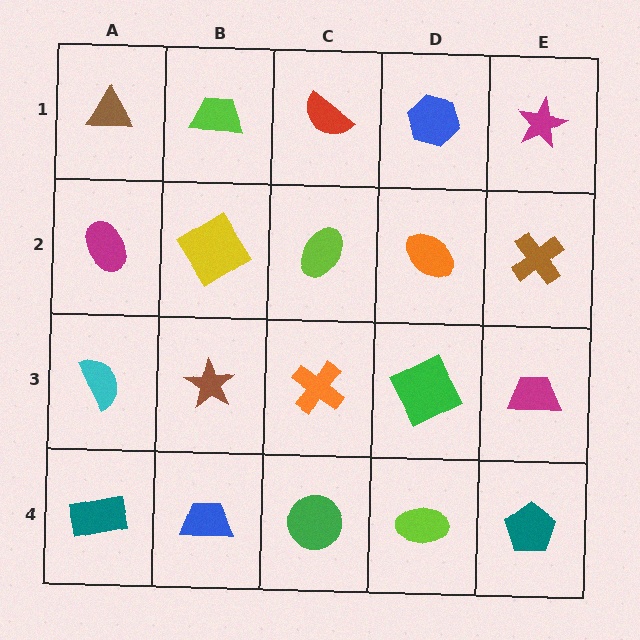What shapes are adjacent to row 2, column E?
A magenta star (row 1, column E), a magenta trapezoid (row 3, column E), an orange ellipse (row 2, column D).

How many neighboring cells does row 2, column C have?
4.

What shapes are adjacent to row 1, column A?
A magenta ellipse (row 2, column A), a lime trapezoid (row 1, column B).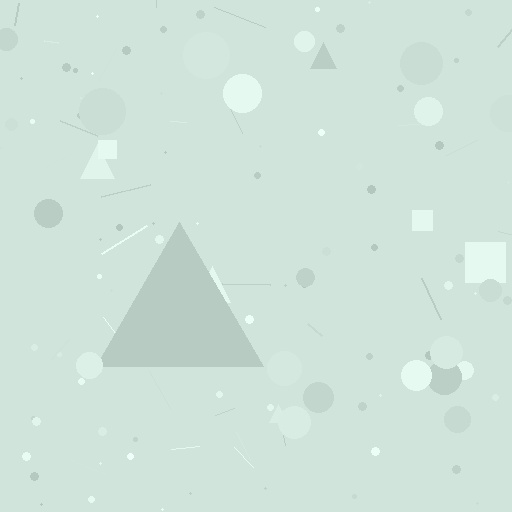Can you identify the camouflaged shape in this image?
The camouflaged shape is a triangle.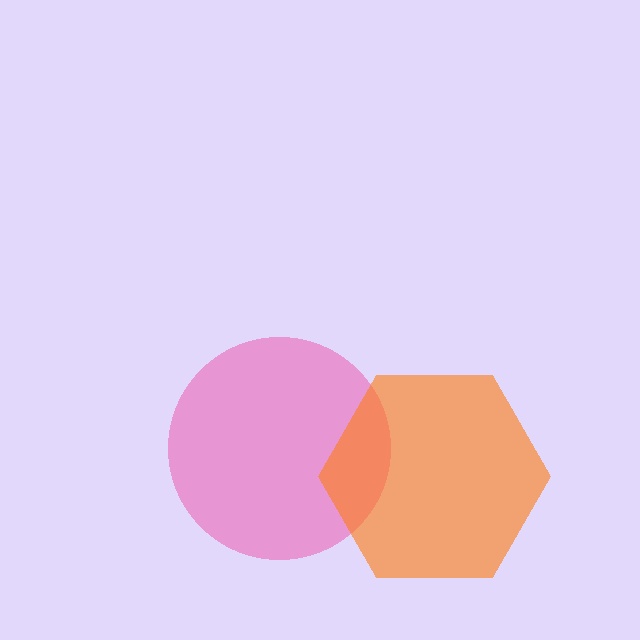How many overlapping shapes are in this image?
There are 2 overlapping shapes in the image.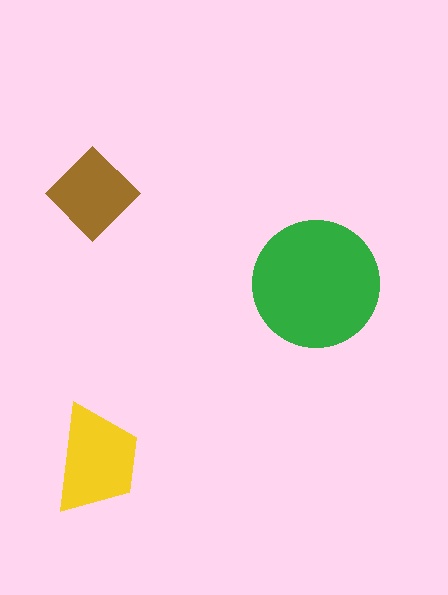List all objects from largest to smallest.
The green circle, the yellow trapezoid, the brown diamond.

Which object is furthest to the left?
The brown diamond is leftmost.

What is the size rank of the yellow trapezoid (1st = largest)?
2nd.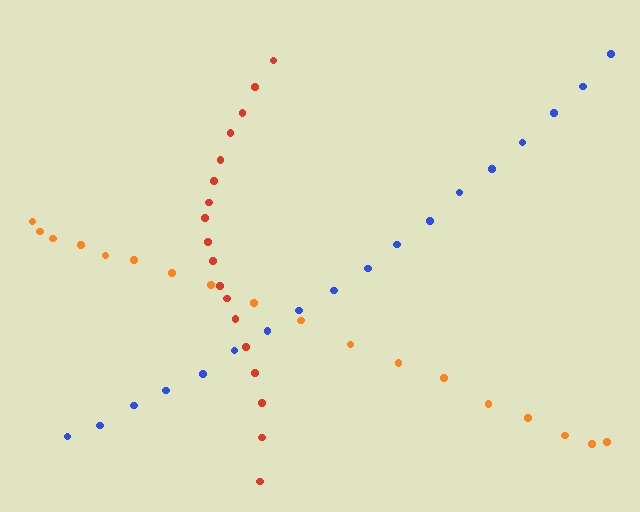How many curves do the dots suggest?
There are 3 distinct paths.